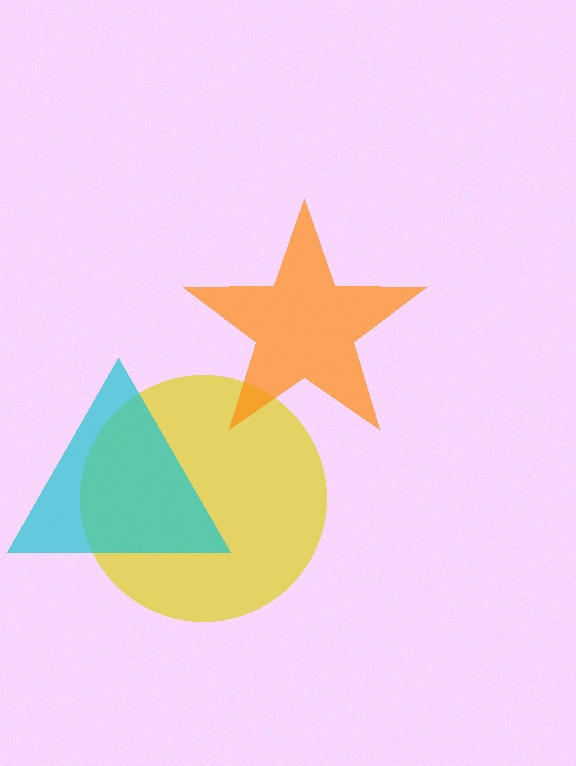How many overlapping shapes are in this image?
There are 3 overlapping shapes in the image.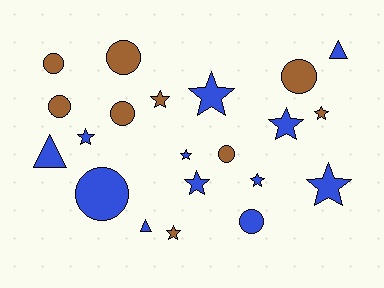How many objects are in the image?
There are 21 objects.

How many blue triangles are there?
There are 3 blue triangles.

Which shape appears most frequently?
Star, with 10 objects.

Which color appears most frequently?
Blue, with 12 objects.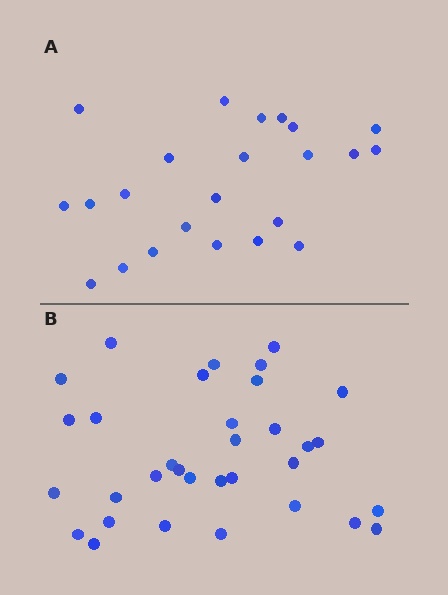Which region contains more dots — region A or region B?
Region B (the bottom region) has more dots.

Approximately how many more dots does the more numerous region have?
Region B has roughly 10 or so more dots than region A.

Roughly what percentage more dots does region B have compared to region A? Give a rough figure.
About 45% more.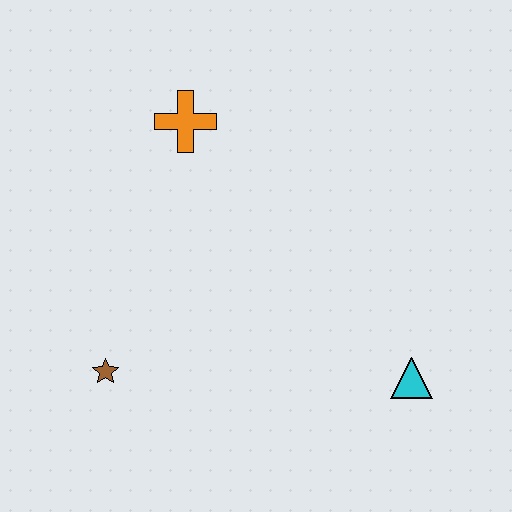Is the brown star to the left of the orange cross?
Yes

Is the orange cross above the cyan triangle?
Yes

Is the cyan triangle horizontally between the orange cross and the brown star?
No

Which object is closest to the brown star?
The orange cross is closest to the brown star.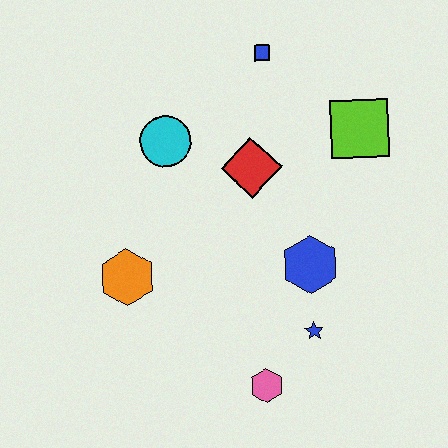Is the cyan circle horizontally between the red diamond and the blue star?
No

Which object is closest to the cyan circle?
The red diamond is closest to the cyan circle.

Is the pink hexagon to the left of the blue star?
Yes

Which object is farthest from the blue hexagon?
The blue square is farthest from the blue hexagon.